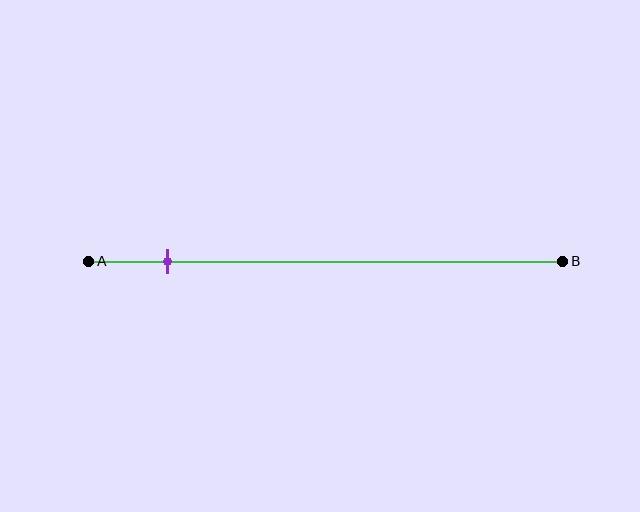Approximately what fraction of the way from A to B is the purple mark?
The purple mark is approximately 15% of the way from A to B.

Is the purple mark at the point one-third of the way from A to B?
No, the mark is at about 15% from A, not at the 33% one-third point.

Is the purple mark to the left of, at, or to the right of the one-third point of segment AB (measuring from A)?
The purple mark is to the left of the one-third point of segment AB.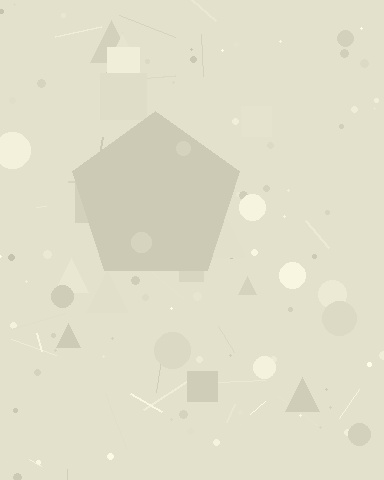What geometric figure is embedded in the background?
A pentagon is embedded in the background.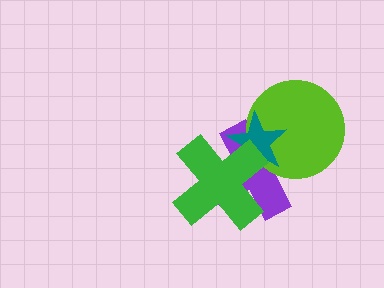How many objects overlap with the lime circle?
2 objects overlap with the lime circle.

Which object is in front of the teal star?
The green cross is in front of the teal star.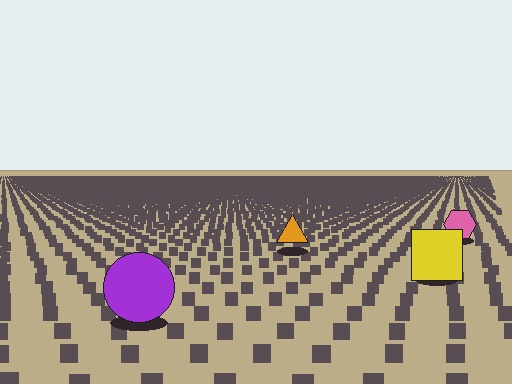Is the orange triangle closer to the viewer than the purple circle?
No. The purple circle is closer — you can tell from the texture gradient: the ground texture is coarser near it.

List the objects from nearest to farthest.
From nearest to farthest: the purple circle, the yellow square, the orange triangle, the pink hexagon.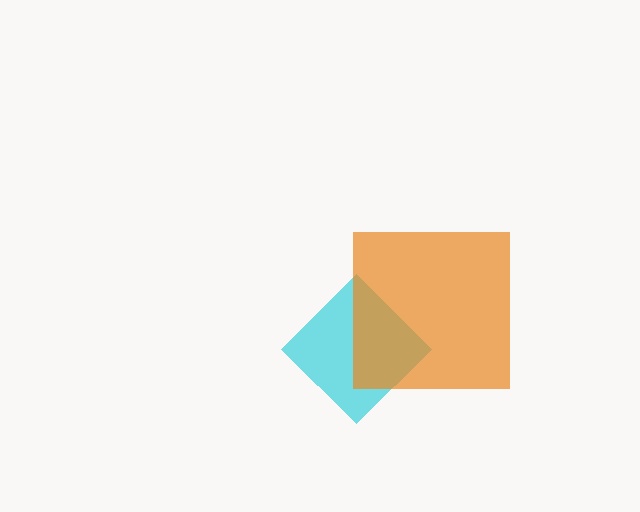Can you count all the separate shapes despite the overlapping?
Yes, there are 2 separate shapes.